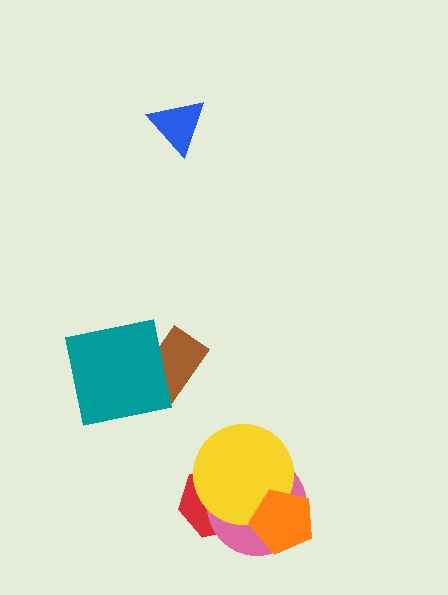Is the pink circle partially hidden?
Yes, it is partially covered by another shape.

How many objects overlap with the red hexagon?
2 objects overlap with the red hexagon.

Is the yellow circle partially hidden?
Yes, it is partially covered by another shape.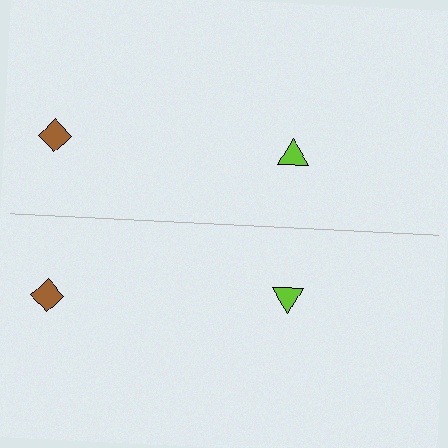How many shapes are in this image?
There are 4 shapes in this image.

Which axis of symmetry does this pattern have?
The pattern has a horizontal axis of symmetry running through the center of the image.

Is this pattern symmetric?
Yes, this pattern has bilateral (reflection) symmetry.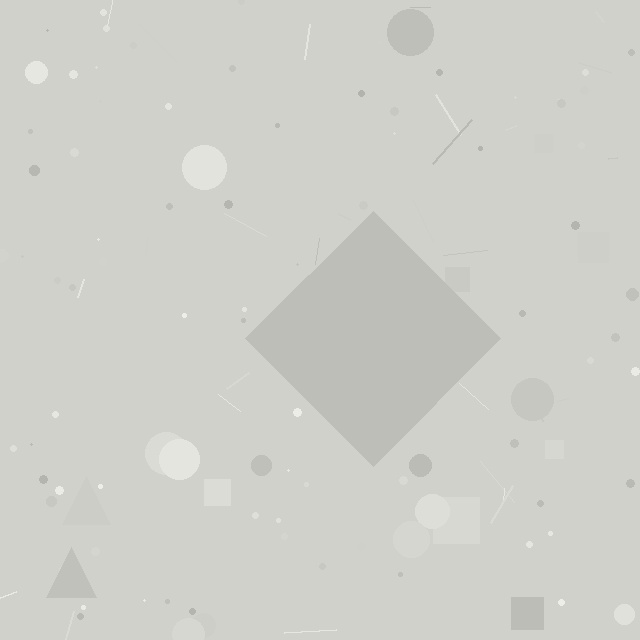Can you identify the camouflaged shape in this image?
The camouflaged shape is a diamond.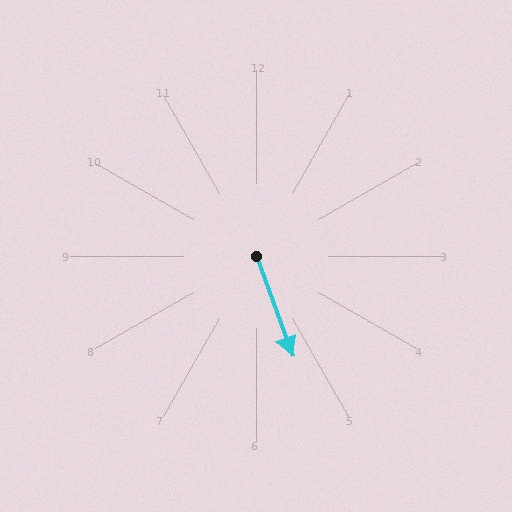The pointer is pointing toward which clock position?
Roughly 5 o'clock.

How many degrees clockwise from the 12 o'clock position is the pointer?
Approximately 160 degrees.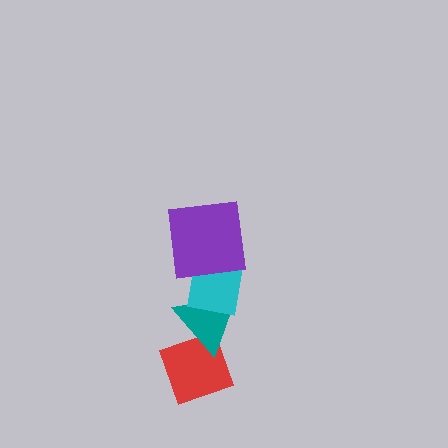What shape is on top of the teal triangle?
The cyan square is on top of the teal triangle.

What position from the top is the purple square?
The purple square is 1st from the top.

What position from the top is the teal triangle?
The teal triangle is 3rd from the top.